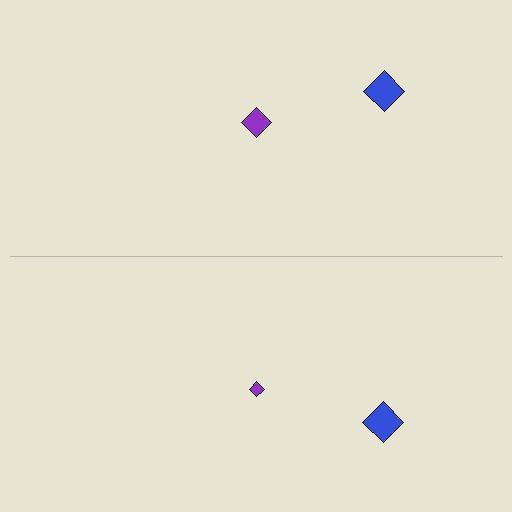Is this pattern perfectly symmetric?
No, the pattern is not perfectly symmetric. The purple diamond on the bottom side has a different size than its mirror counterpart.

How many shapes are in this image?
There are 4 shapes in this image.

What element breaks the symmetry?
The purple diamond on the bottom side has a different size than its mirror counterpart.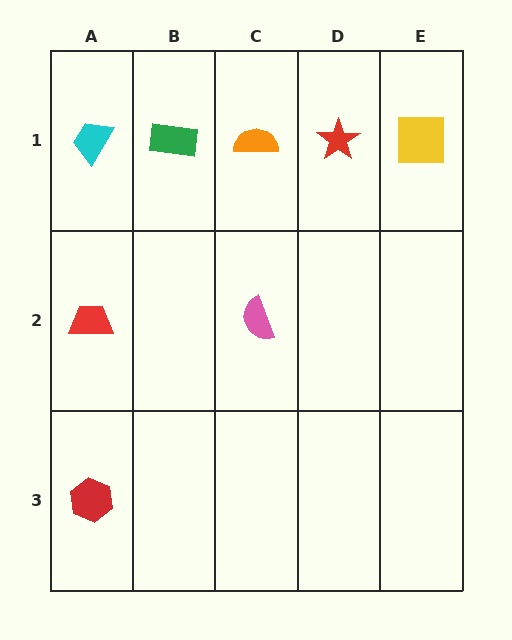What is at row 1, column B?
A green rectangle.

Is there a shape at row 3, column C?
No, that cell is empty.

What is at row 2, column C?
A pink semicircle.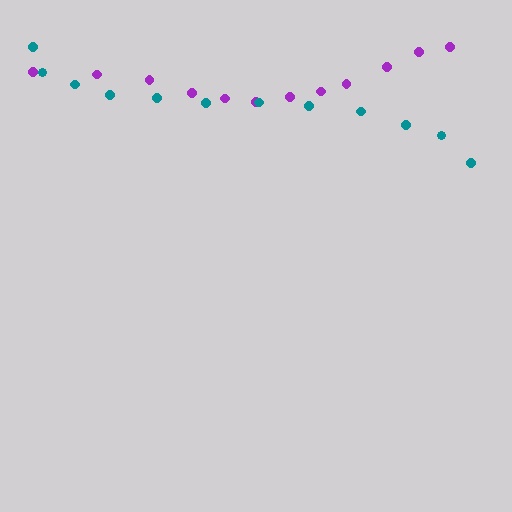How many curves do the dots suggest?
There are 2 distinct paths.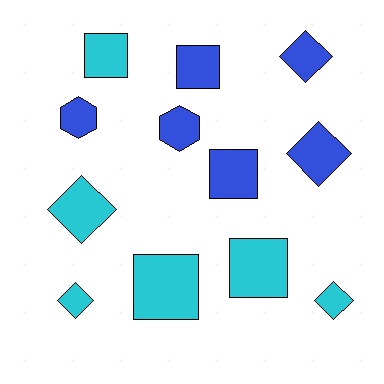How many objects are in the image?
There are 12 objects.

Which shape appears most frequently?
Square, with 5 objects.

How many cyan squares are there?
There are 3 cyan squares.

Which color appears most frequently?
Blue, with 6 objects.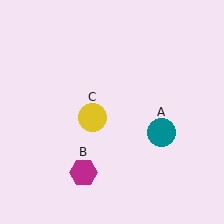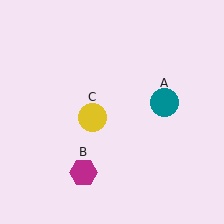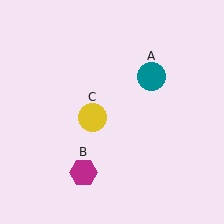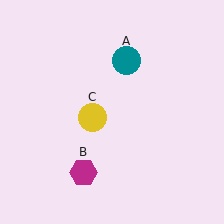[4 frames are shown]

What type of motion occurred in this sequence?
The teal circle (object A) rotated counterclockwise around the center of the scene.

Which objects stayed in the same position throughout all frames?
Magenta hexagon (object B) and yellow circle (object C) remained stationary.